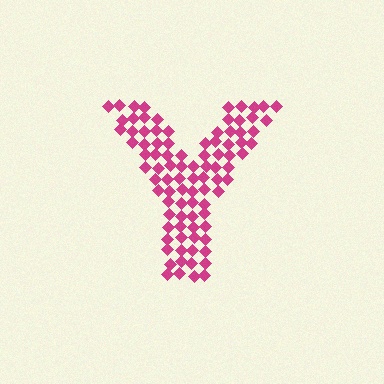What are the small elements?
The small elements are diamonds.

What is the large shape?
The large shape is the letter Y.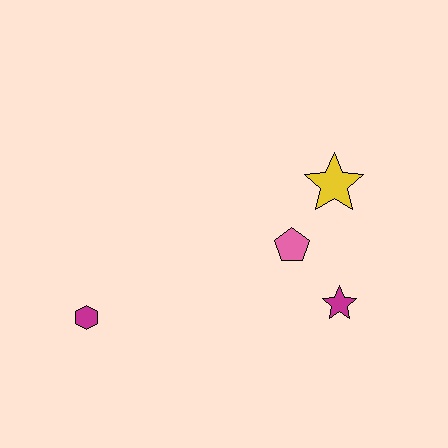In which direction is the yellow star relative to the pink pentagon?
The yellow star is above the pink pentagon.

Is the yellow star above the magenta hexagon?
Yes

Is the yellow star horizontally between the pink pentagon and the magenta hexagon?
No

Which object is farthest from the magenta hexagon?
The yellow star is farthest from the magenta hexagon.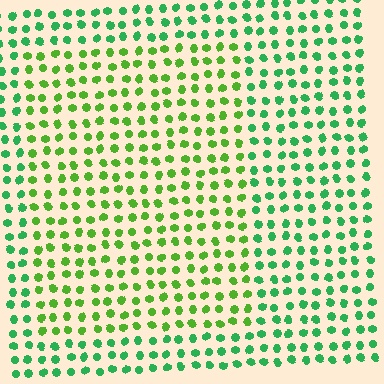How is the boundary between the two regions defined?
The boundary is defined purely by a slight shift in hue (about 34 degrees). Spacing, size, and orientation are identical on both sides.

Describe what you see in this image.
The image is filled with small green elements in a uniform arrangement. A rectangle-shaped region is visible where the elements are tinted to a slightly different hue, forming a subtle color boundary.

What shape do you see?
I see a rectangle.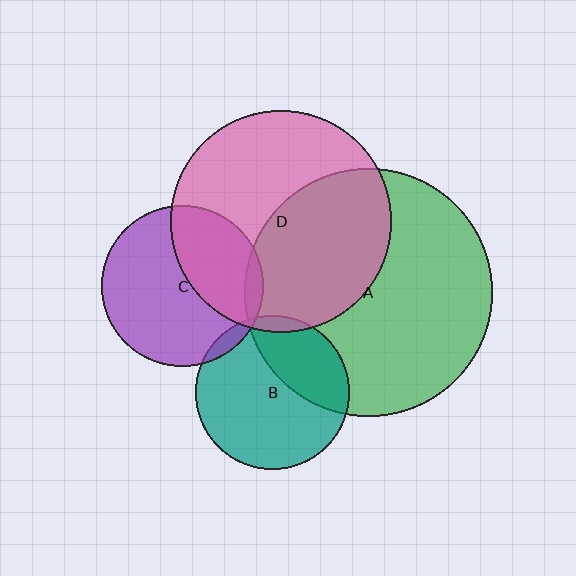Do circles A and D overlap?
Yes.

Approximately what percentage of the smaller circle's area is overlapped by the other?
Approximately 45%.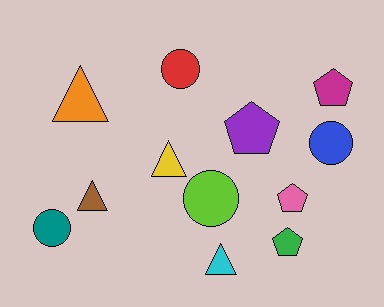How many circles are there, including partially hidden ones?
There are 4 circles.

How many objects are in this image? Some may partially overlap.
There are 12 objects.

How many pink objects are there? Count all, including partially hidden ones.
There is 1 pink object.